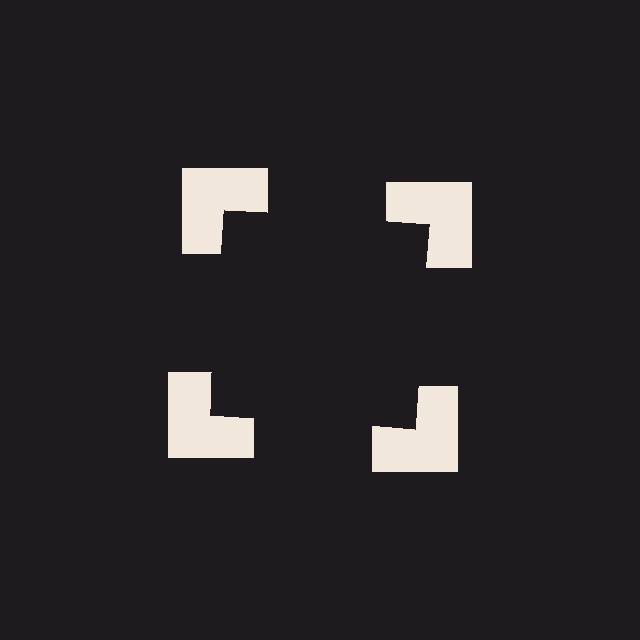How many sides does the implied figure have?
4 sides.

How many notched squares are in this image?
There are 4 — one at each vertex of the illusory square.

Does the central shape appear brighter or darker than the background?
It typically appears slightly darker than the background, even though no actual brightness change is drawn.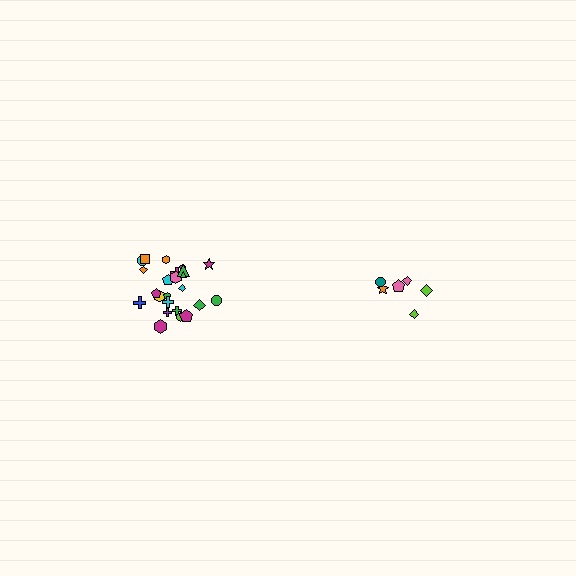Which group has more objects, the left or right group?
The left group.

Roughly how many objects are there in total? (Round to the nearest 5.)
Roughly 30 objects in total.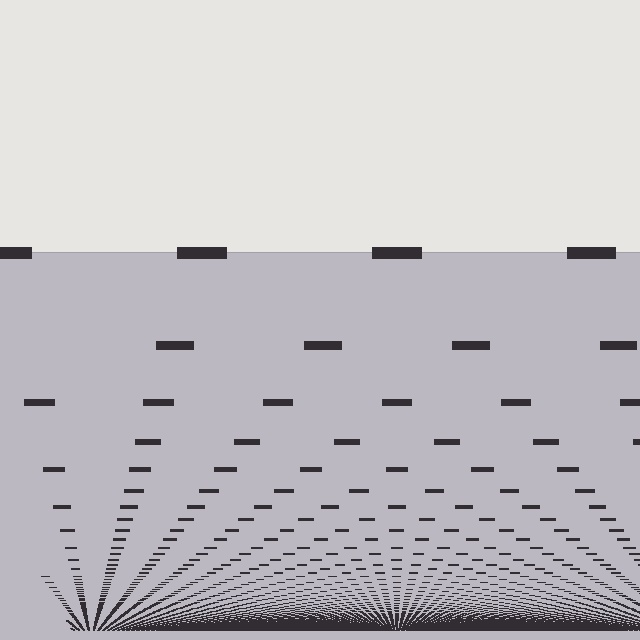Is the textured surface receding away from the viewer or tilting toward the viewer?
The surface appears to tilt toward the viewer. Texture elements get larger and sparser toward the top.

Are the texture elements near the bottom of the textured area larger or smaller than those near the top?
Smaller. The gradient is inverted — elements near the bottom are smaller and denser.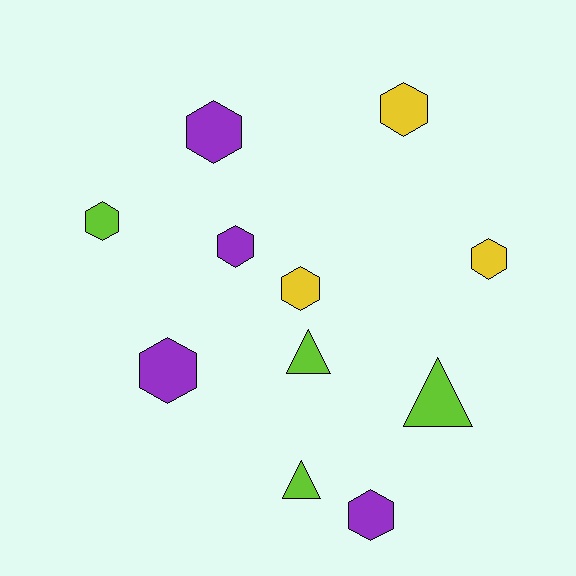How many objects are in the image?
There are 11 objects.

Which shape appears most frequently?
Hexagon, with 8 objects.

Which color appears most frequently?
Purple, with 4 objects.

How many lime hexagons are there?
There is 1 lime hexagon.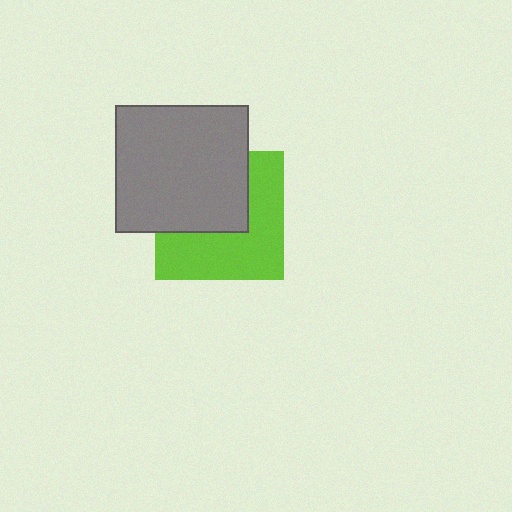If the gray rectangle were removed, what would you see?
You would see the complete lime square.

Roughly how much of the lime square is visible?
About half of it is visible (roughly 53%).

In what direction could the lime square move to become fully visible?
The lime square could move toward the lower-right. That would shift it out from behind the gray rectangle entirely.